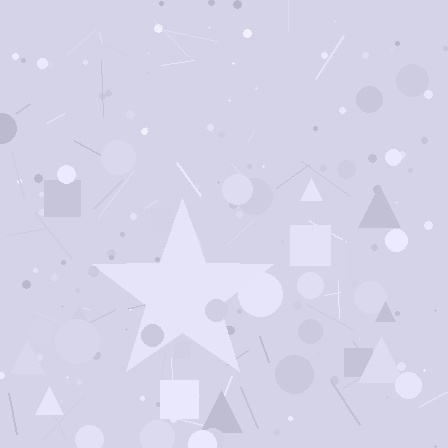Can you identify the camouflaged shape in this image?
The camouflaged shape is a star.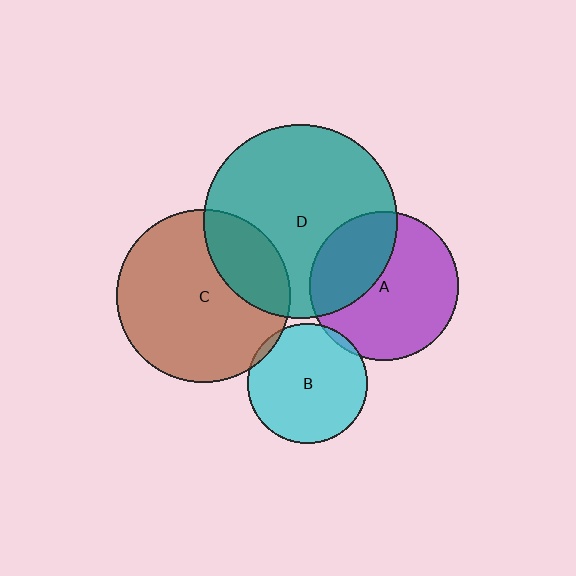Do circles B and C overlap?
Yes.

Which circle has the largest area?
Circle D (teal).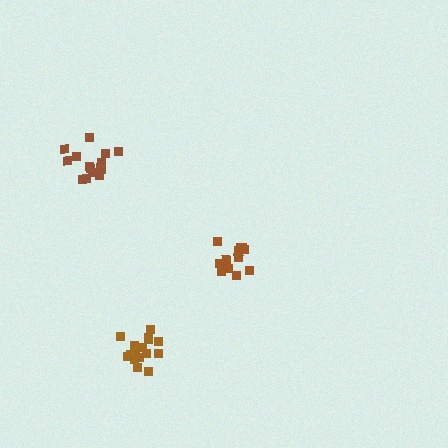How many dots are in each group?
Group 1: 15 dots, Group 2: 13 dots, Group 3: 16 dots (44 total).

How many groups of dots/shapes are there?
There are 3 groups.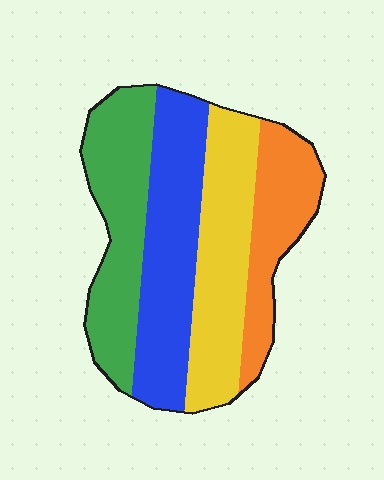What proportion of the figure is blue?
Blue takes up about one quarter (1/4) of the figure.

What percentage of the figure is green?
Green covers about 25% of the figure.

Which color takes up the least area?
Orange, at roughly 20%.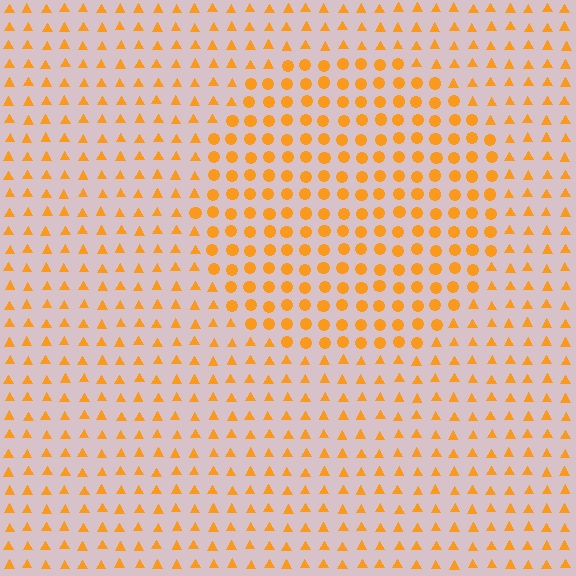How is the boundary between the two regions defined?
The boundary is defined by a change in element shape: circles inside vs. triangles outside. All elements share the same color and spacing.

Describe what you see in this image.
The image is filled with small orange elements arranged in a uniform grid. A circle-shaped region contains circles, while the surrounding area contains triangles. The boundary is defined purely by the change in element shape.